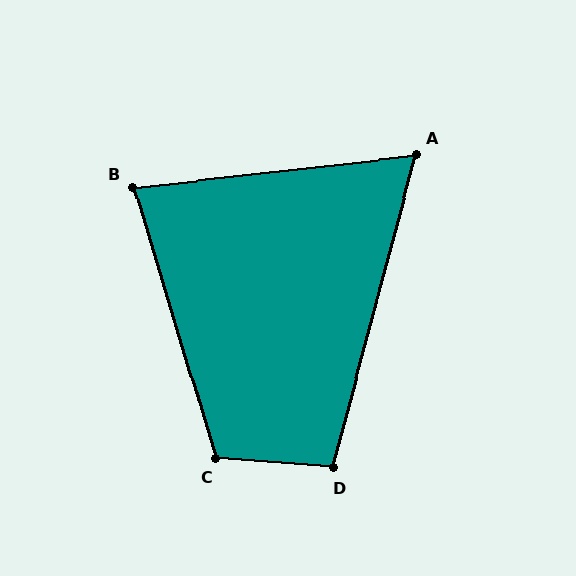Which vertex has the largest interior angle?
C, at approximately 111 degrees.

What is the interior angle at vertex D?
Approximately 100 degrees (obtuse).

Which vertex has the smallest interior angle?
A, at approximately 69 degrees.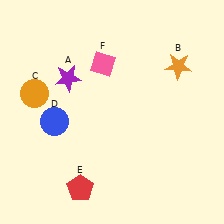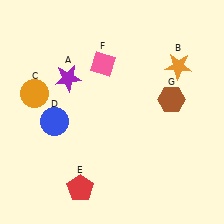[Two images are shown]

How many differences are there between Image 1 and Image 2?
There is 1 difference between the two images.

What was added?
A brown hexagon (G) was added in Image 2.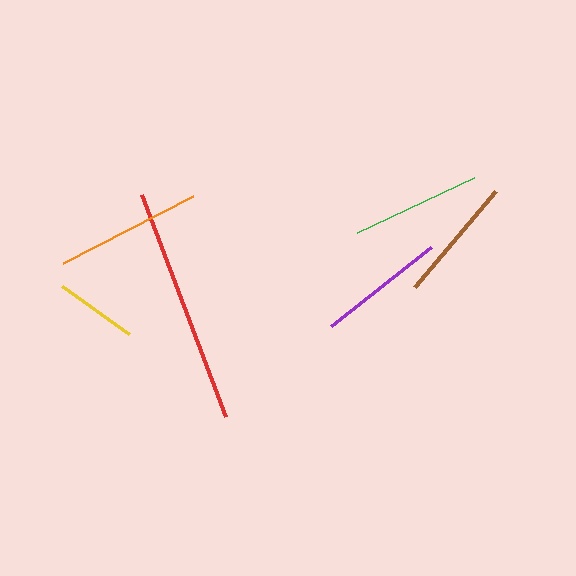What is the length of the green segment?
The green segment is approximately 129 pixels long.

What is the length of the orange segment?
The orange segment is approximately 146 pixels long.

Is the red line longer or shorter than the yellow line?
The red line is longer than the yellow line.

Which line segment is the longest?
The red line is the longest at approximately 237 pixels.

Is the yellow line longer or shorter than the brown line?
The brown line is longer than the yellow line.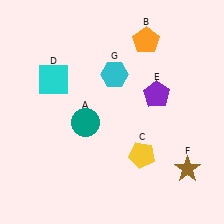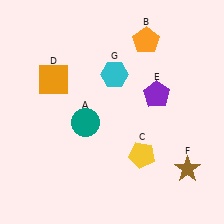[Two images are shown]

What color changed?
The square (D) changed from cyan in Image 1 to orange in Image 2.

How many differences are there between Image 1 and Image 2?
There is 1 difference between the two images.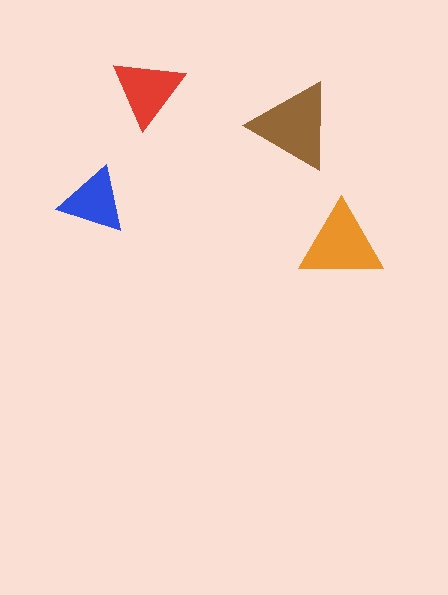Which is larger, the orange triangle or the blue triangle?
The orange one.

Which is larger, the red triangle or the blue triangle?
The red one.